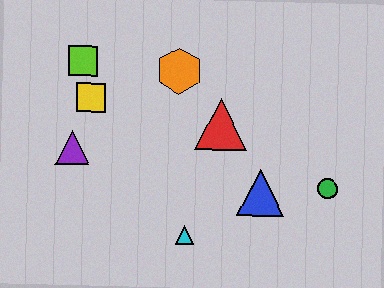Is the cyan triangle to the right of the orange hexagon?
Yes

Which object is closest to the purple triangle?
The yellow square is closest to the purple triangle.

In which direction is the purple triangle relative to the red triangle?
The purple triangle is to the left of the red triangle.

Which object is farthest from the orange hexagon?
The green circle is farthest from the orange hexagon.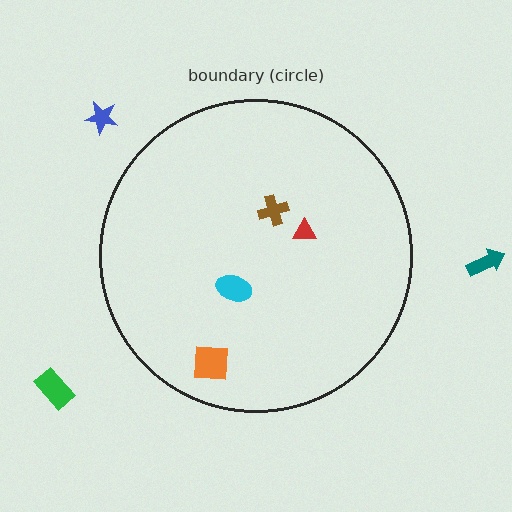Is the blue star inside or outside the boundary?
Outside.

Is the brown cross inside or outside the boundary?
Inside.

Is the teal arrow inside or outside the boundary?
Outside.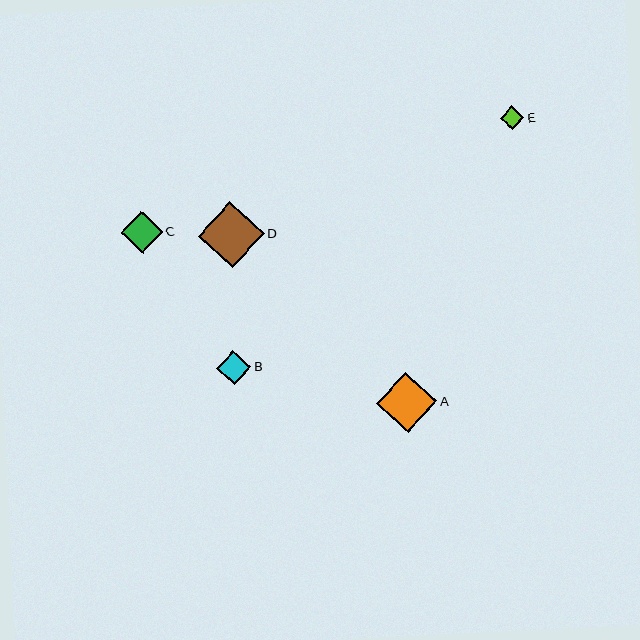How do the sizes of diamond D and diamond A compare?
Diamond D and diamond A are approximately the same size.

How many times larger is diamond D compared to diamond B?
Diamond D is approximately 1.9 times the size of diamond B.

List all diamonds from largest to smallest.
From largest to smallest: D, A, C, B, E.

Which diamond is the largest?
Diamond D is the largest with a size of approximately 65 pixels.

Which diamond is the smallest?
Diamond E is the smallest with a size of approximately 24 pixels.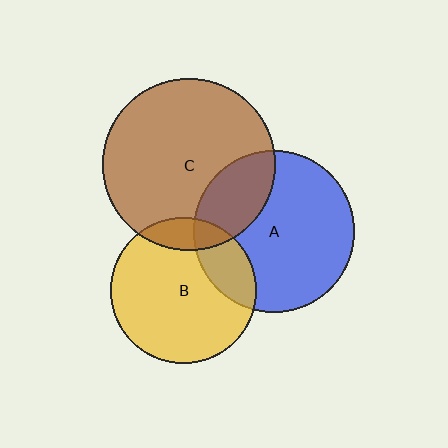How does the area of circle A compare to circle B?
Approximately 1.2 times.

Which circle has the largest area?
Circle C (brown).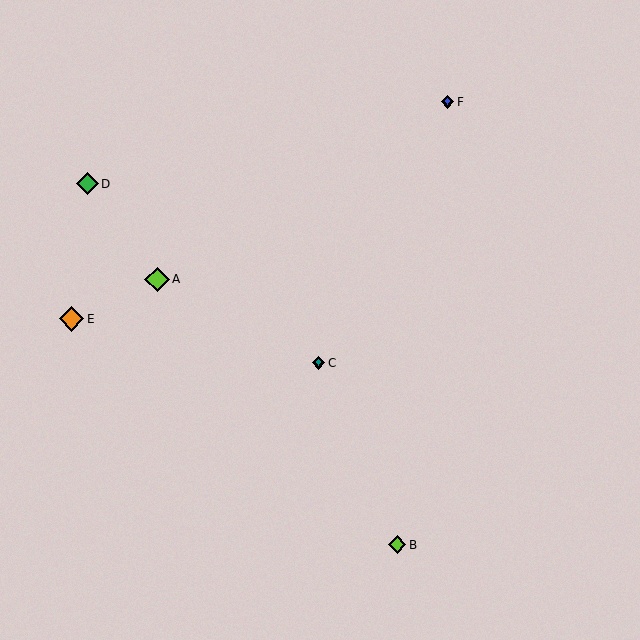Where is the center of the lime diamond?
The center of the lime diamond is at (397, 545).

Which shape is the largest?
The lime diamond (labeled A) is the largest.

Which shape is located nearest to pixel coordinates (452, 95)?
The blue diamond (labeled F) at (447, 102) is nearest to that location.